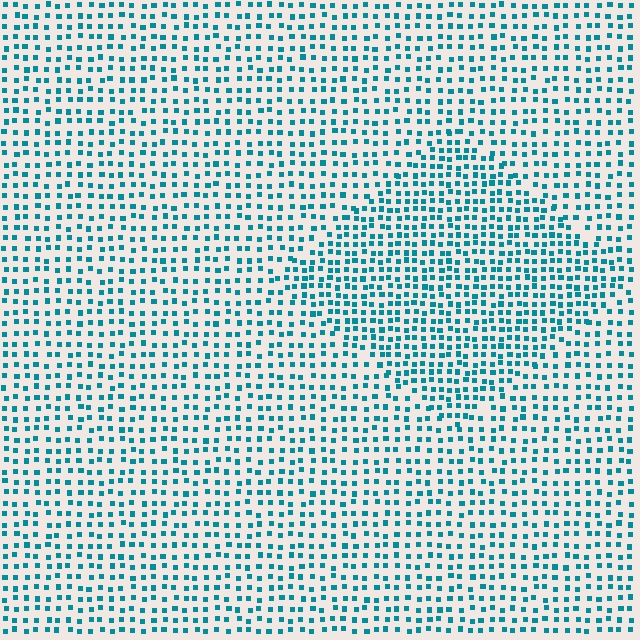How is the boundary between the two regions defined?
The boundary is defined by a change in element density (approximately 1.5x ratio). All elements are the same color, size, and shape.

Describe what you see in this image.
The image contains small teal elements arranged at two different densities. A diamond-shaped region is visible where the elements are more densely packed than the surrounding area.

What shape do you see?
I see a diamond.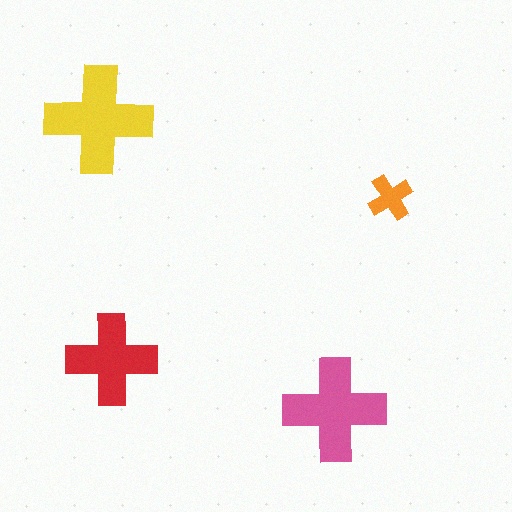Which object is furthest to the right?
The orange cross is rightmost.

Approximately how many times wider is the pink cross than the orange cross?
About 2.5 times wider.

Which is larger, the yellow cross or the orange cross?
The yellow one.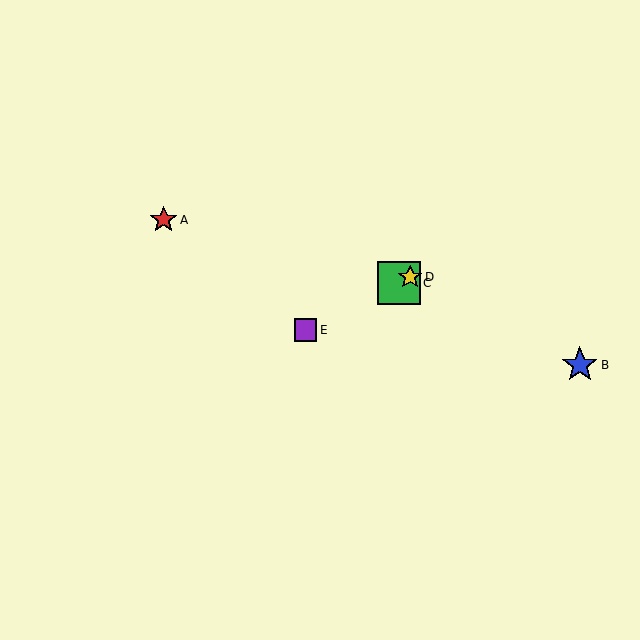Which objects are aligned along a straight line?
Objects C, D, E are aligned along a straight line.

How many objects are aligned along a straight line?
3 objects (C, D, E) are aligned along a straight line.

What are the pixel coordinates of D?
Object D is at (410, 277).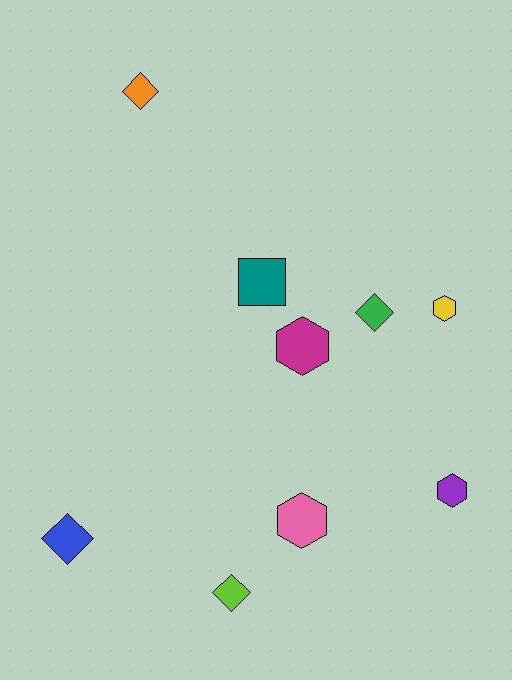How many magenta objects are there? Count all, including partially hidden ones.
There is 1 magenta object.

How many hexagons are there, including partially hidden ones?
There are 4 hexagons.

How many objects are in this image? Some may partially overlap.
There are 9 objects.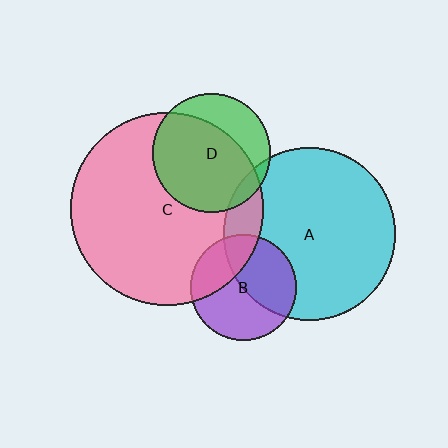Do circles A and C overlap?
Yes.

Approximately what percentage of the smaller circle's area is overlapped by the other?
Approximately 10%.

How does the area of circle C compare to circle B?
Approximately 3.3 times.